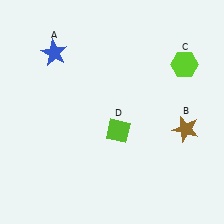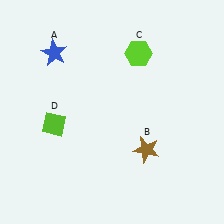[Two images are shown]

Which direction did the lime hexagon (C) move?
The lime hexagon (C) moved left.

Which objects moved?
The objects that moved are: the brown star (B), the lime hexagon (C), the lime diamond (D).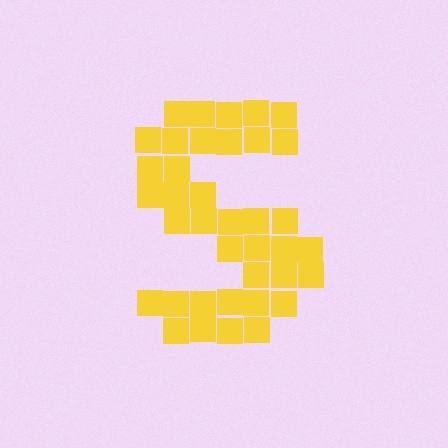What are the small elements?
The small elements are squares.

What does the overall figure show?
The overall figure shows the letter S.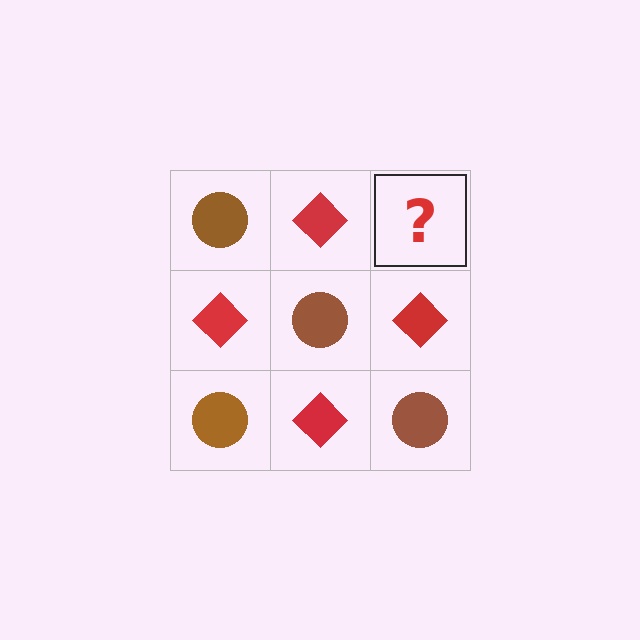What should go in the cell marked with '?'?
The missing cell should contain a brown circle.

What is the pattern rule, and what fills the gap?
The rule is that it alternates brown circle and red diamond in a checkerboard pattern. The gap should be filled with a brown circle.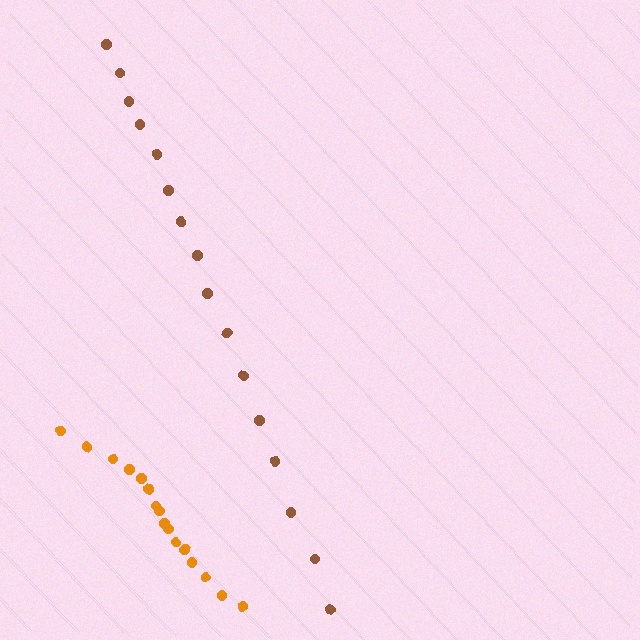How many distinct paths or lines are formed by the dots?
There are 2 distinct paths.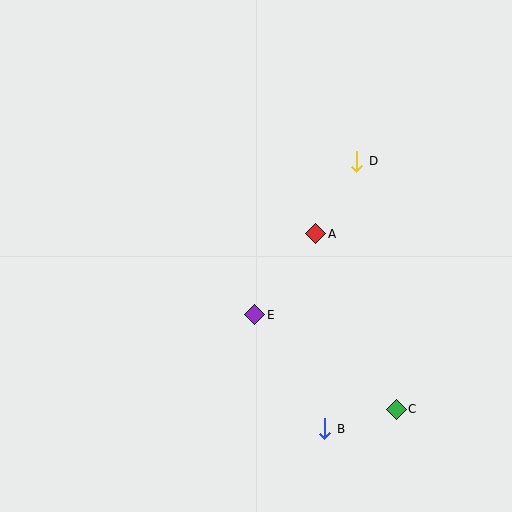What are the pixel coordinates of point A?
Point A is at (316, 234).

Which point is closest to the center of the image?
Point E at (255, 315) is closest to the center.